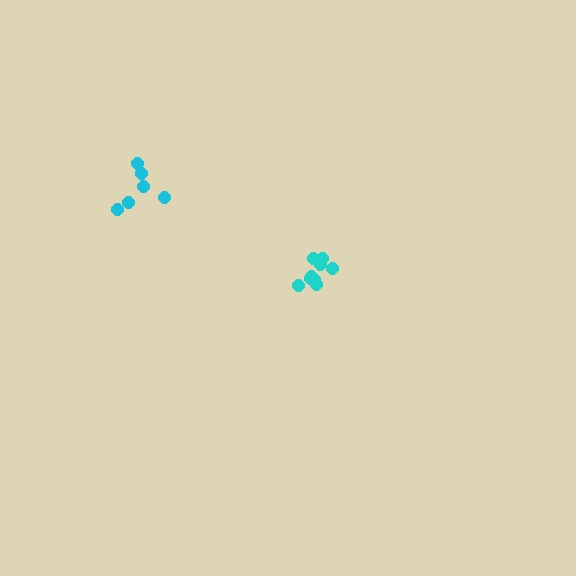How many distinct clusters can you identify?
There are 2 distinct clusters.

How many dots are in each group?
Group 1: 9 dots, Group 2: 6 dots (15 total).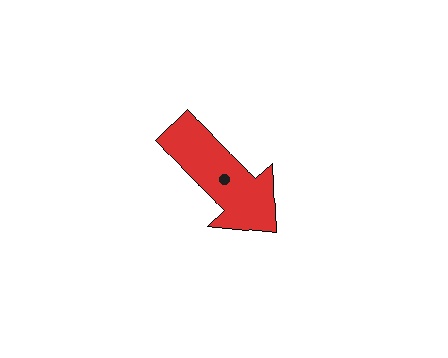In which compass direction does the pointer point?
Southeast.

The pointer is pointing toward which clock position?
Roughly 5 o'clock.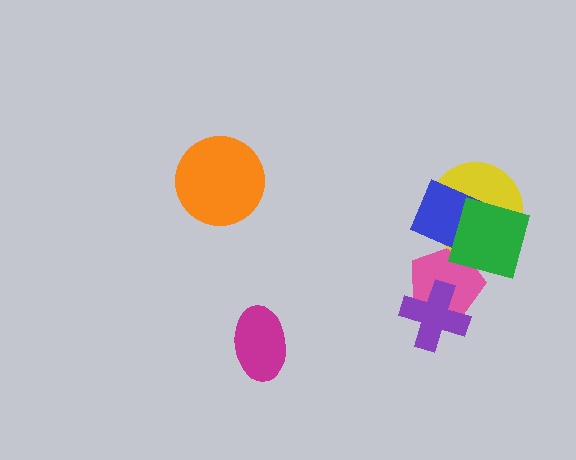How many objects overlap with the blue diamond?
3 objects overlap with the blue diamond.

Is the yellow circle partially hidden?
Yes, it is partially covered by another shape.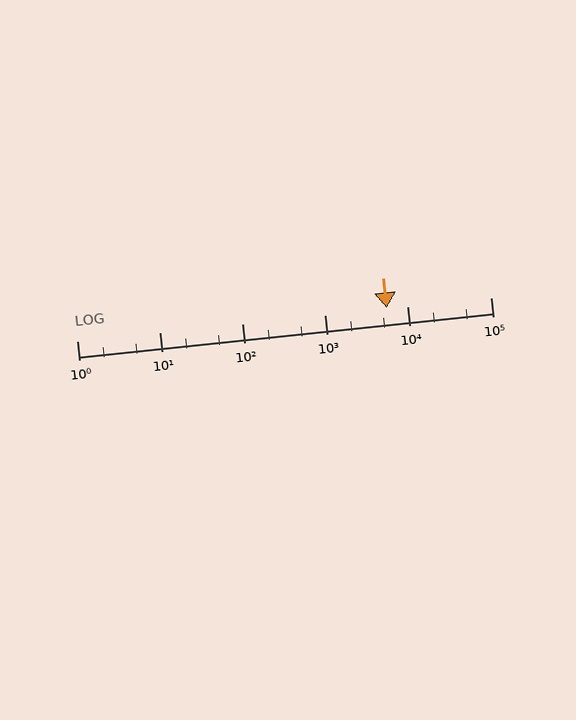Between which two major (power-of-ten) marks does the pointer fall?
The pointer is between 1000 and 10000.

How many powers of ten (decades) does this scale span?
The scale spans 5 decades, from 1 to 100000.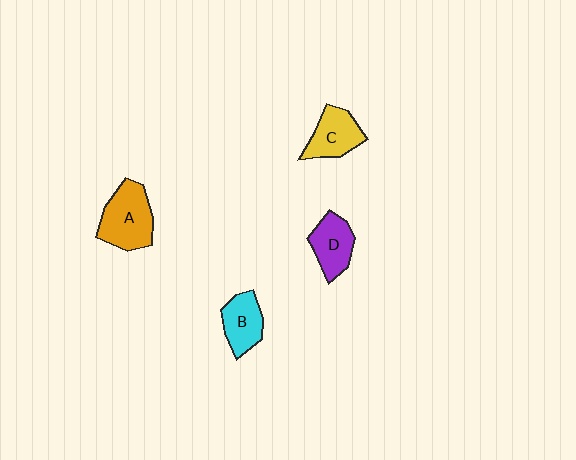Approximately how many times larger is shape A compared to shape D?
Approximately 1.4 times.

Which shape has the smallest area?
Shape B (cyan).